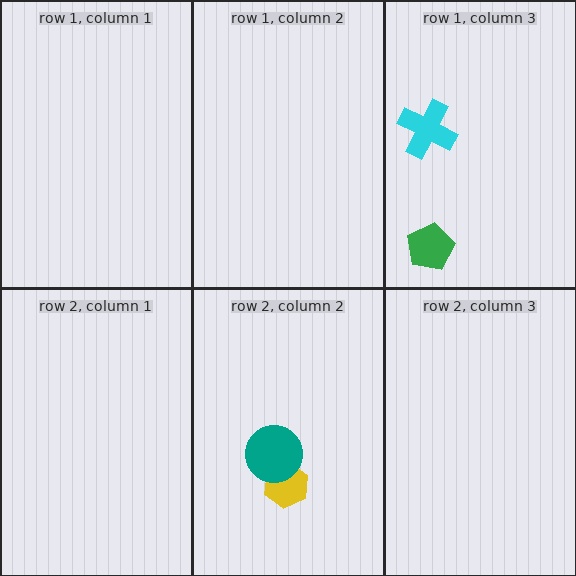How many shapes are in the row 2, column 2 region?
2.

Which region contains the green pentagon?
The row 1, column 3 region.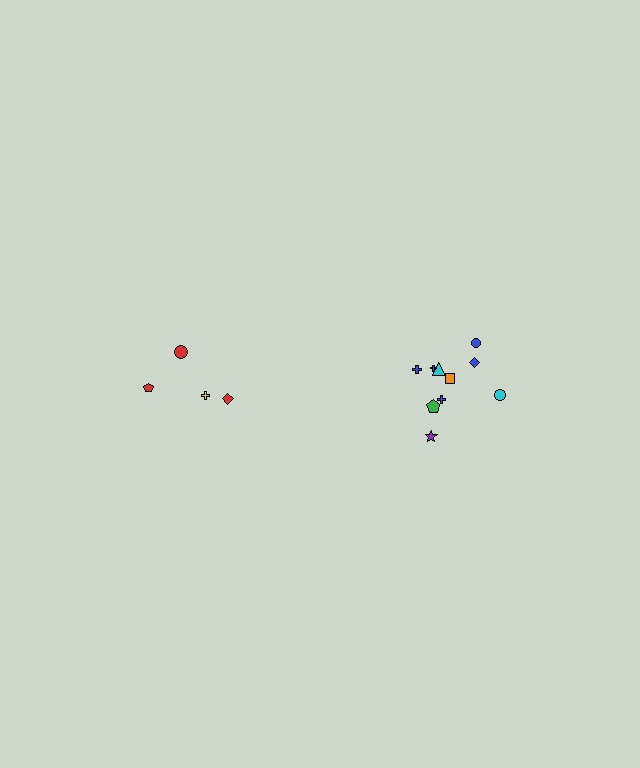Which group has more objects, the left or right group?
The right group.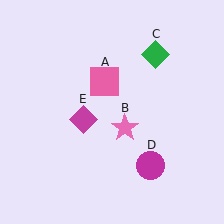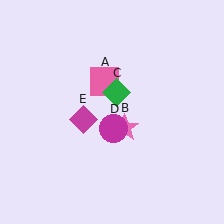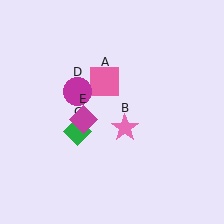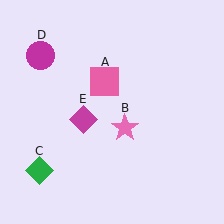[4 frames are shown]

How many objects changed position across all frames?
2 objects changed position: green diamond (object C), magenta circle (object D).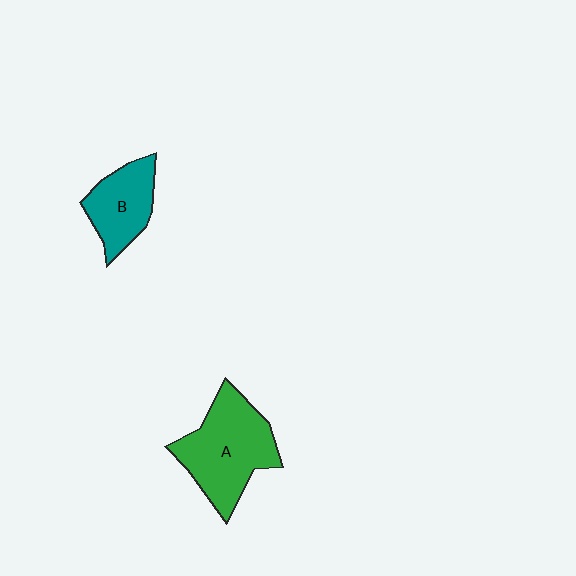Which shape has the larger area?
Shape A (green).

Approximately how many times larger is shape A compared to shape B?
Approximately 1.6 times.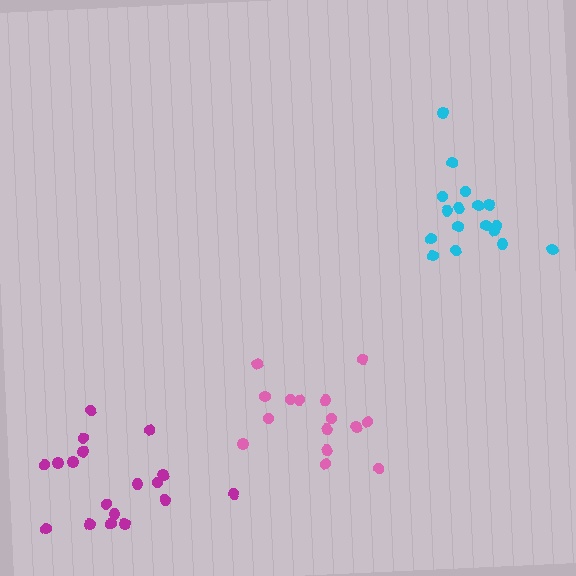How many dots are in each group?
Group 1: 15 dots, Group 2: 18 dots, Group 3: 17 dots (50 total).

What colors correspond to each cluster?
The clusters are colored: pink, magenta, cyan.